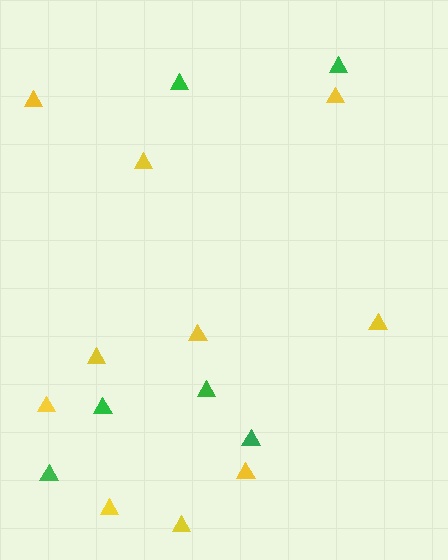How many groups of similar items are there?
There are 2 groups: one group of green triangles (6) and one group of yellow triangles (10).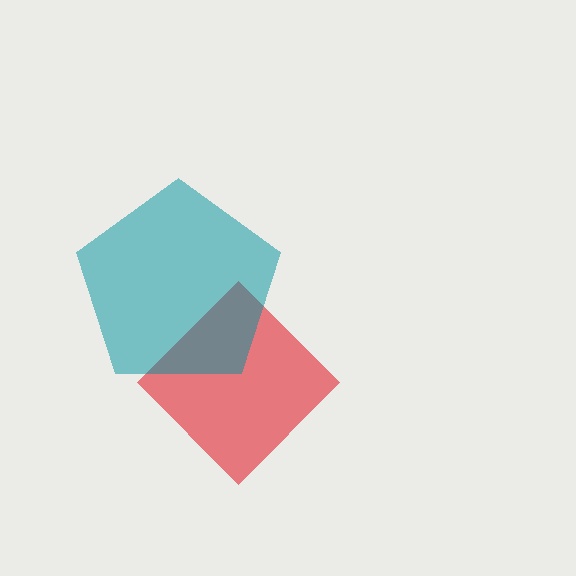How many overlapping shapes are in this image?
There are 2 overlapping shapes in the image.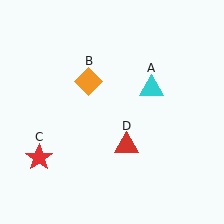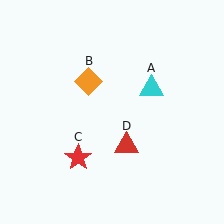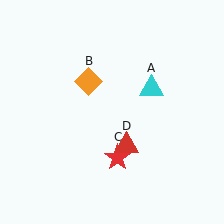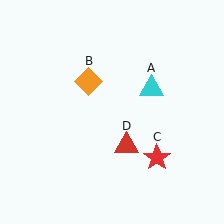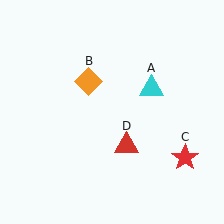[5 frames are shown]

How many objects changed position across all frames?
1 object changed position: red star (object C).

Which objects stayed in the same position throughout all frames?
Cyan triangle (object A) and orange diamond (object B) and red triangle (object D) remained stationary.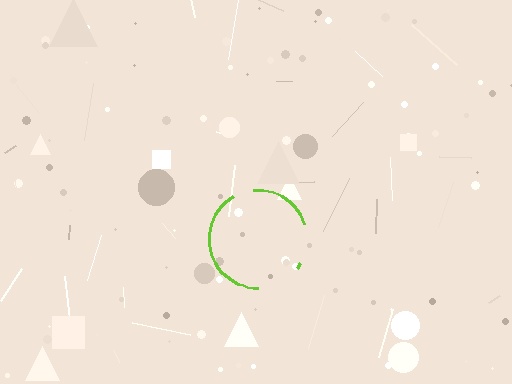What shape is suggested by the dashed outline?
The dashed outline suggests a circle.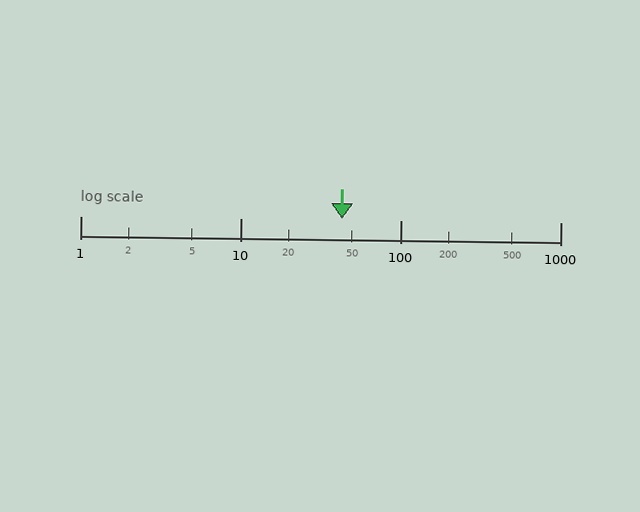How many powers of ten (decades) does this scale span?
The scale spans 3 decades, from 1 to 1000.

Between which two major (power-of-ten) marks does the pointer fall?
The pointer is between 10 and 100.